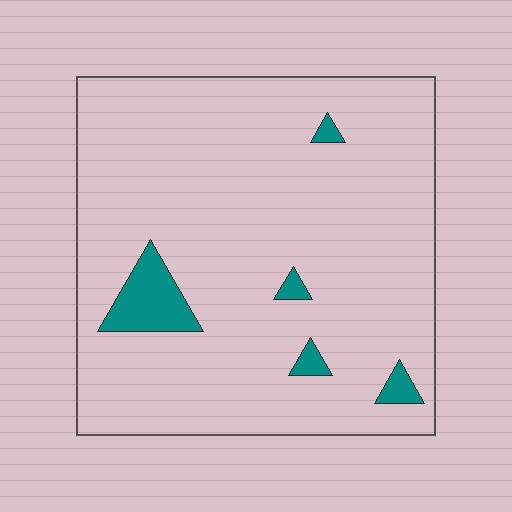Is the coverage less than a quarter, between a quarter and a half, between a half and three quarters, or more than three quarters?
Less than a quarter.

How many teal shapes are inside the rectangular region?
5.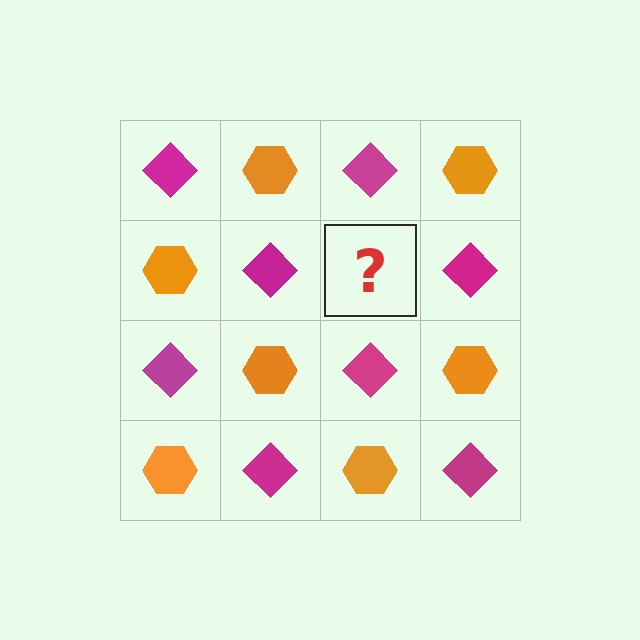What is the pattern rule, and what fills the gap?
The rule is that it alternates magenta diamond and orange hexagon in a checkerboard pattern. The gap should be filled with an orange hexagon.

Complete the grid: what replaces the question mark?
The question mark should be replaced with an orange hexagon.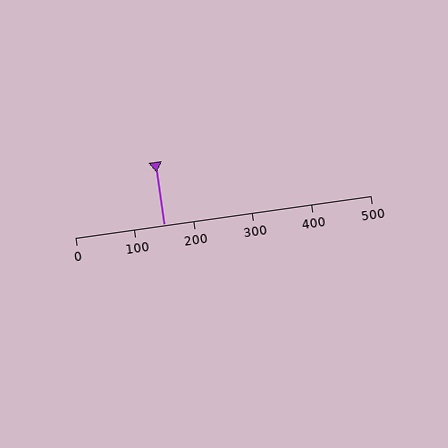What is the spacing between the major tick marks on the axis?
The major ticks are spaced 100 apart.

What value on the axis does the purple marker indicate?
The marker indicates approximately 150.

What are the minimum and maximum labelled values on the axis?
The axis runs from 0 to 500.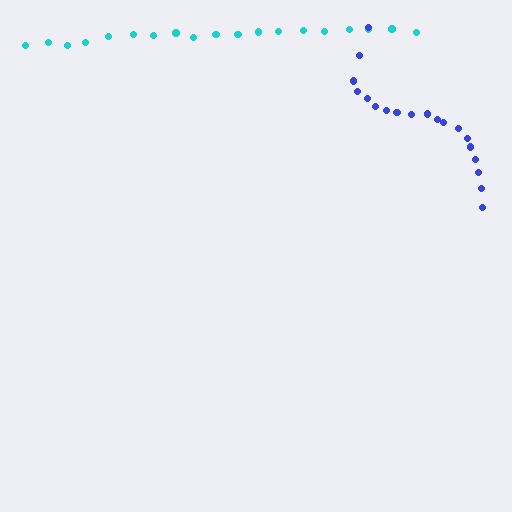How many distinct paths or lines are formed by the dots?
There are 2 distinct paths.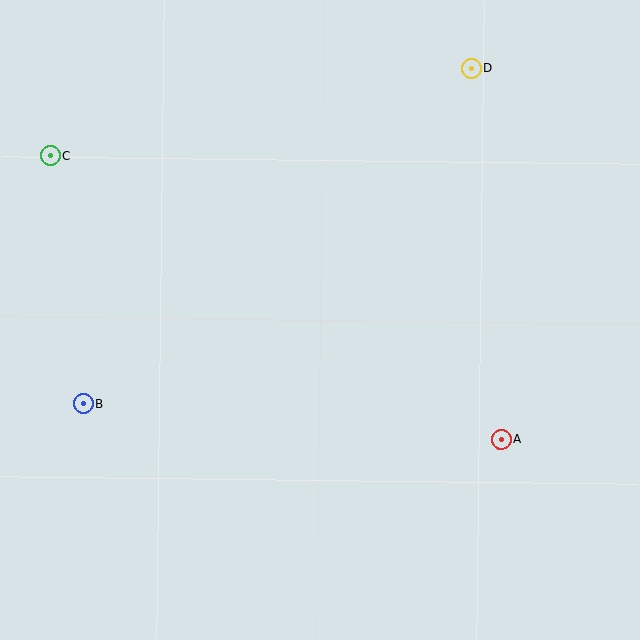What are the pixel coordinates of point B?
Point B is at (83, 404).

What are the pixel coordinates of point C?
Point C is at (50, 155).